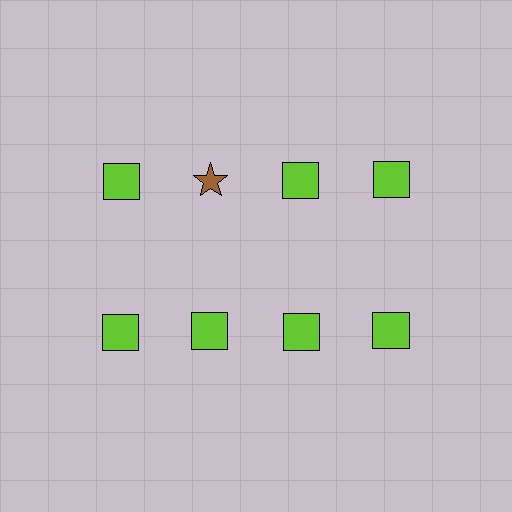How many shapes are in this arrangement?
There are 8 shapes arranged in a grid pattern.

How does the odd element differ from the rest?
It differs in both color (brown instead of lime) and shape (star instead of square).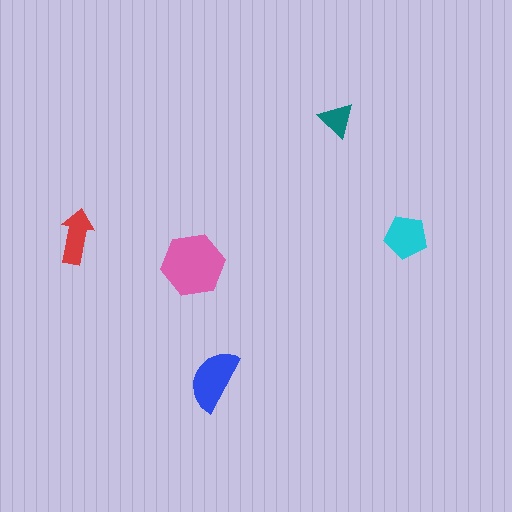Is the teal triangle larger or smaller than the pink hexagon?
Smaller.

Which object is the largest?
The pink hexagon.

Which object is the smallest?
The teal triangle.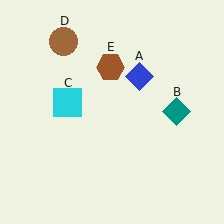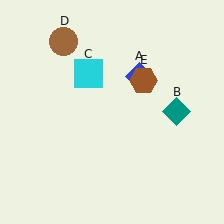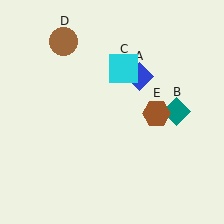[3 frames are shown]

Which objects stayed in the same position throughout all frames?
Blue diamond (object A) and teal diamond (object B) and brown circle (object D) remained stationary.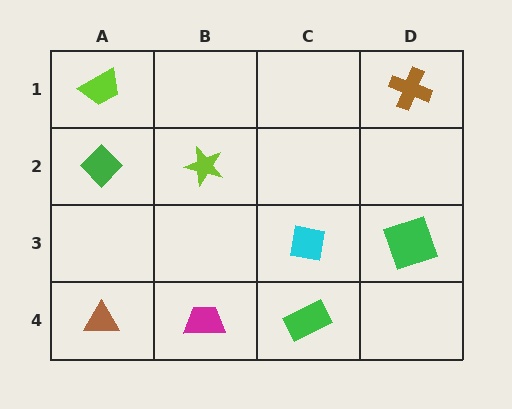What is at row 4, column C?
A green rectangle.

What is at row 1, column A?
A lime trapezoid.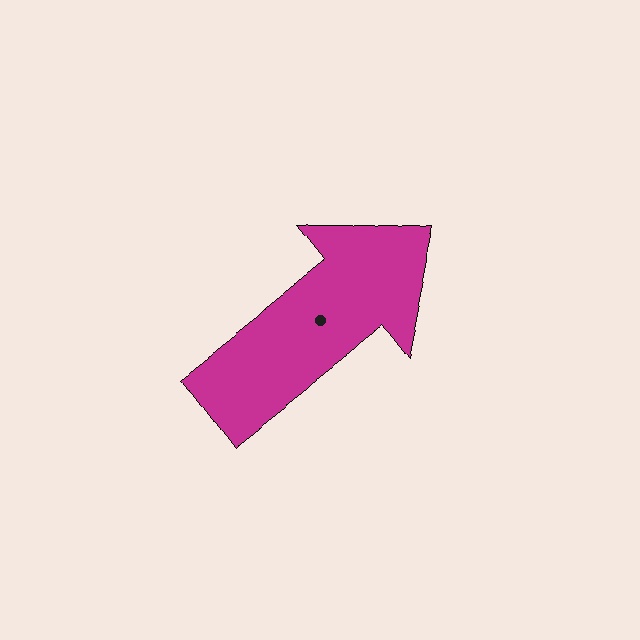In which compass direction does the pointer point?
Northeast.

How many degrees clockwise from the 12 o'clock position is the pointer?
Approximately 52 degrees.